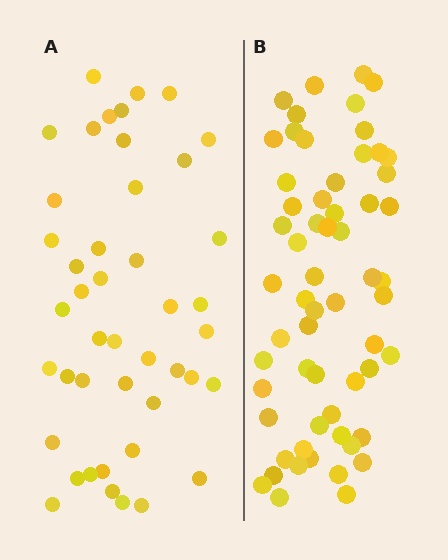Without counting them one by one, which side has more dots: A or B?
Region B (the right region) has more dots.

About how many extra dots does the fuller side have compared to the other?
Region B has approximately 15 more dots than region A.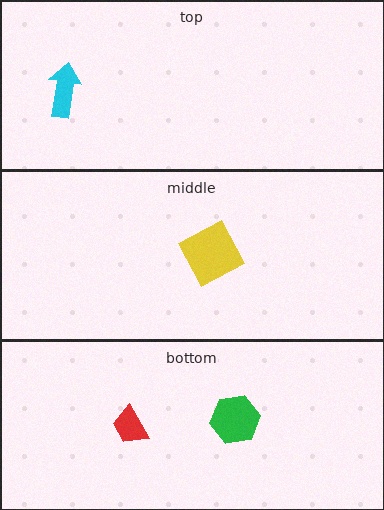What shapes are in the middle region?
The yellow square.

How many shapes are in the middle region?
1.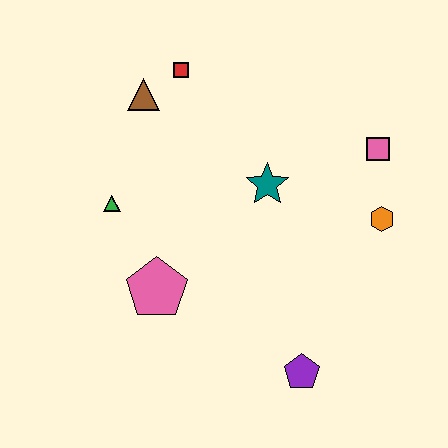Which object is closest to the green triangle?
The pink pentagon is closest to the green triangle.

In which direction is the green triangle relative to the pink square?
The green triangle is to the left of the pink square.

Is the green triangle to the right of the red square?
No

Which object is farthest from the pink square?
The green triangle is farthest from the pink square.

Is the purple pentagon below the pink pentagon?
Yes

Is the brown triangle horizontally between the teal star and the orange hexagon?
No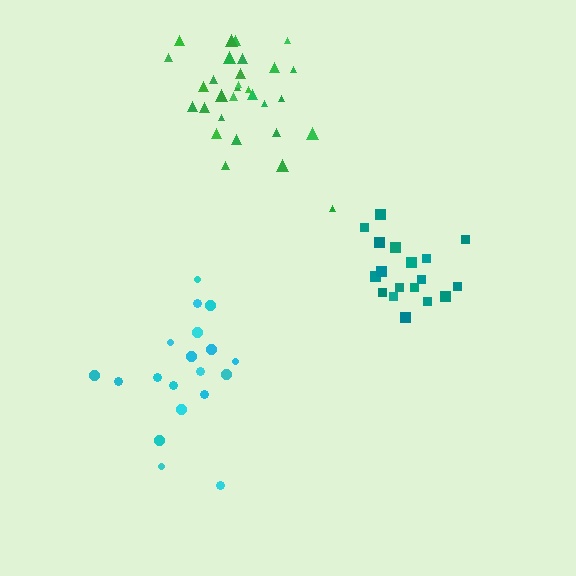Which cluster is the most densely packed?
Teal.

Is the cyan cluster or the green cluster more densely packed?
Green.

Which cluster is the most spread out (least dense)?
Cyan.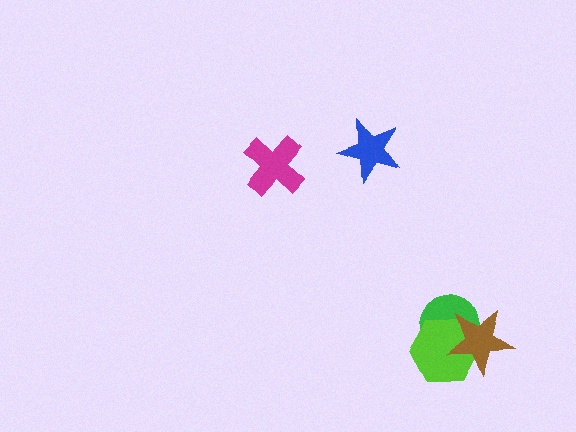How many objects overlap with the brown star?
2 objects overlap with the brown star.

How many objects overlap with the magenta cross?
0 objects overlap with the magenta cross.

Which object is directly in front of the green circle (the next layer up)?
The lime hexagon is directly in front of the green circle.